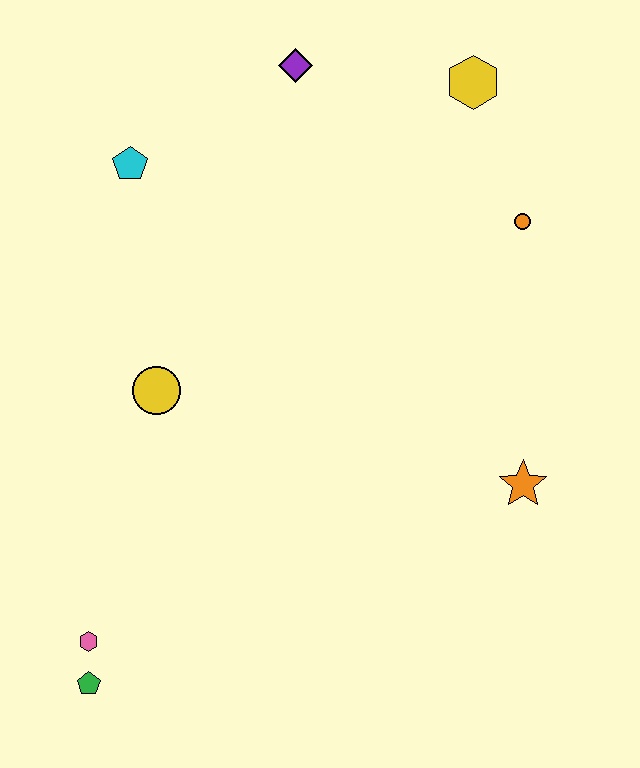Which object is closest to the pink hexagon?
The green pentagon is closest to the pink hexagon.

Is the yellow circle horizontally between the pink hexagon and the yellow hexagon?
Yes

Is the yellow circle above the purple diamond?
No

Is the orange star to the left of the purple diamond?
No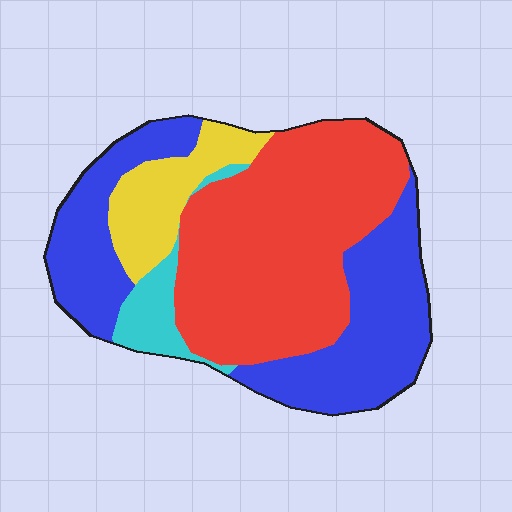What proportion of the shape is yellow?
Yellow takes up about one eighth (1/8) of the shape.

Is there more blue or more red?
Red.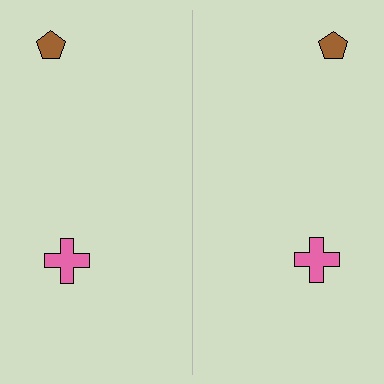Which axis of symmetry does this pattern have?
The pattern has a vertical axis of symmetry running through the center of the image.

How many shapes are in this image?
There are 4 shapes in this image.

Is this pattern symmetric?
Yes, this pattern has bilateral (reflection) symmetry.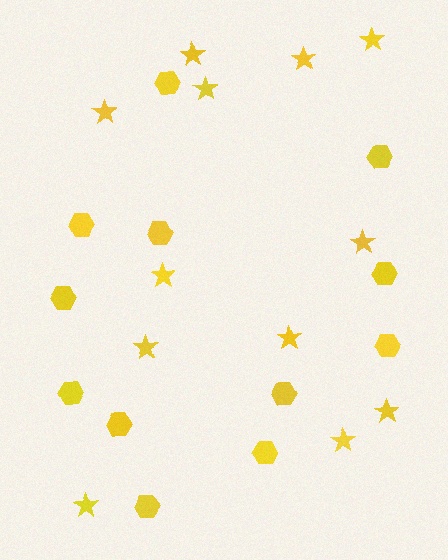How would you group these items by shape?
There are 2 groups: one group of stars (12) and one group of hexagons (12).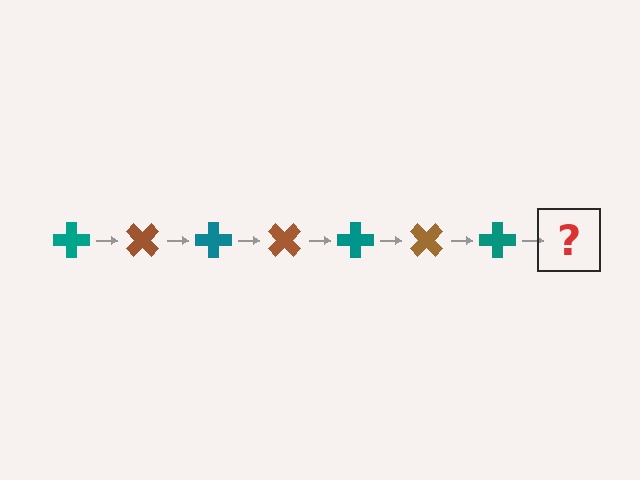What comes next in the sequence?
The next element should be a brown cross, rotated 315 degrees from the start.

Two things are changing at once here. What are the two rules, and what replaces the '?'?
The two rules are that it rotates 45 degrees each step and the color cycles through teal and brown. The '?' should be a brown cross, rotated 315 degrees from the start.